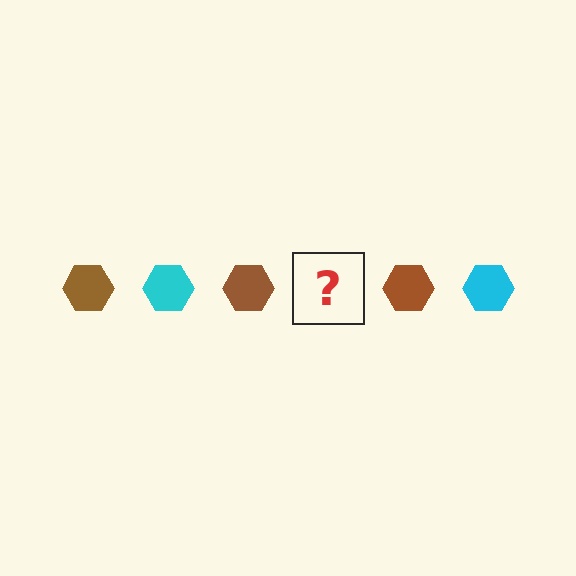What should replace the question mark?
The question mark should be replaced with a cyan hexagon.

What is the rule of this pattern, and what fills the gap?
The rule is that the pattern cycles through brown, cyan hexagons. The gap should be filled with a cyan hexagon.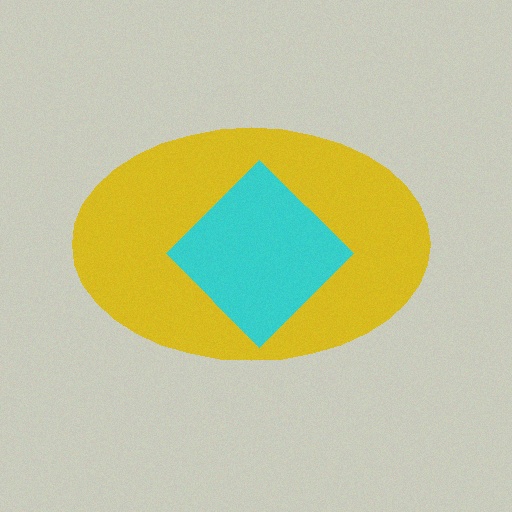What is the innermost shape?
The cyan diamond.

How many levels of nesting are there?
2.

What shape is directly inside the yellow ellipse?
The cyan diamond.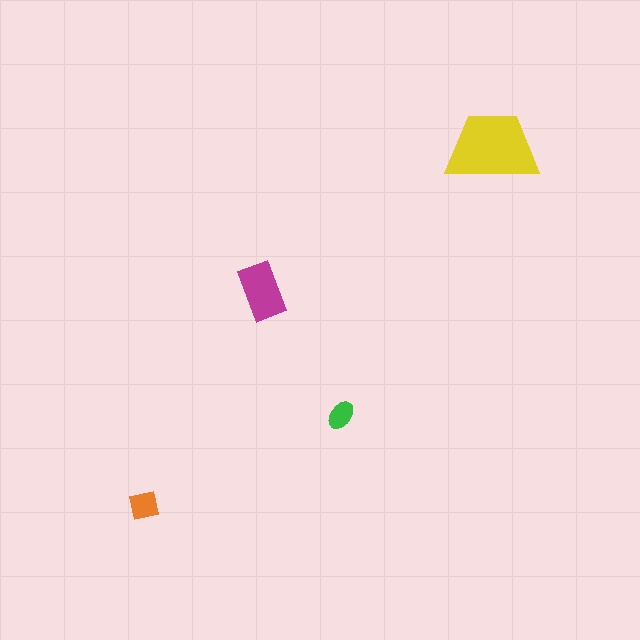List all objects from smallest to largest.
The green ellipse, the orange square, the magenta rectangle, the yellow trapezoid.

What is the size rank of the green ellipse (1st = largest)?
4th.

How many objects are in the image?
There are 4 objects in the image.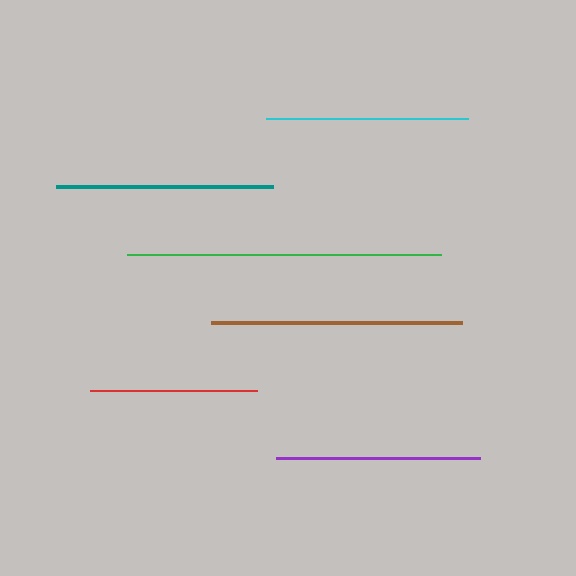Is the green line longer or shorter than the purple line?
The green line is longer than the purple line.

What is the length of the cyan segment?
The cyan segment is approximately 202 pixels long.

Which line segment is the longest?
The green line is the longest at approximately 313 pixels.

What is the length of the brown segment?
The brown segment is approximately 252 pixels long.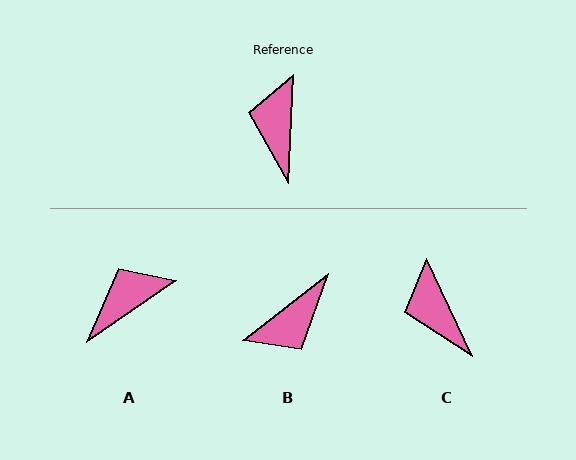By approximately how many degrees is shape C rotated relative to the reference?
Approximately 28 degrees counter-clockwise.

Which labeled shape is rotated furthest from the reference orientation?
B, about 131 degrees away.